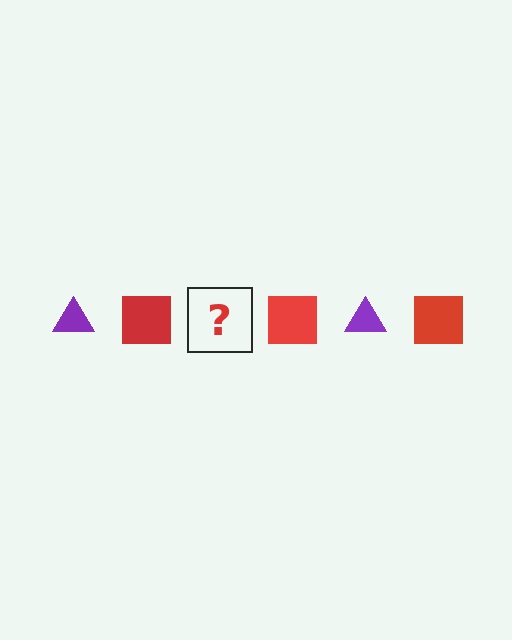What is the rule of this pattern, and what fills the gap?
The rule is that the pattern alternates between purple triangle and red square. The gap should be filled with a purple triangle.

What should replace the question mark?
The question mark should be replaced with a purple triangle.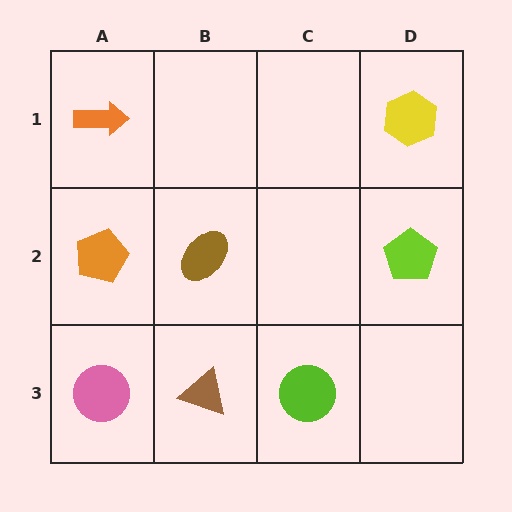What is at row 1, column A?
An orange arrow.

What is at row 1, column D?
A yellow hexagon.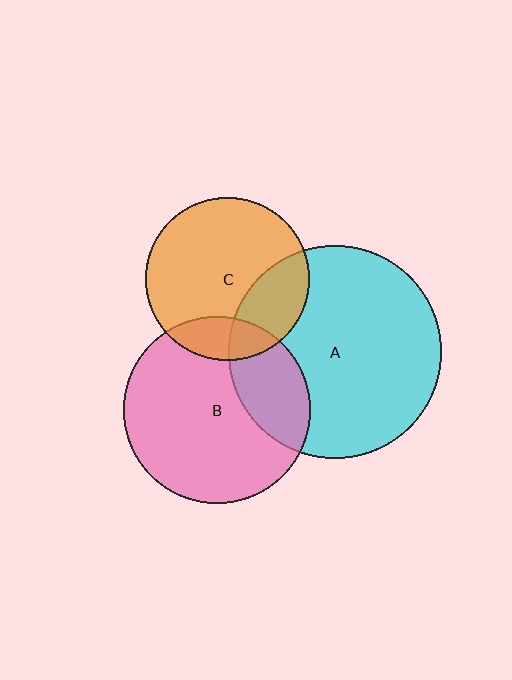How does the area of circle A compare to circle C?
Approximately 1.7 times.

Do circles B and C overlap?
Yes.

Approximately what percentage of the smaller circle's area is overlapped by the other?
Approximately 15%.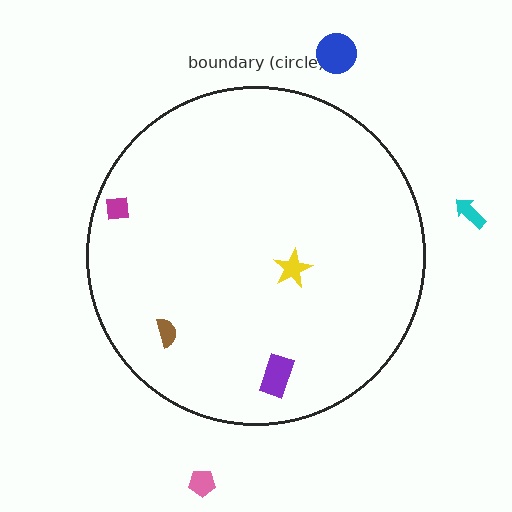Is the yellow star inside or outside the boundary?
Inside.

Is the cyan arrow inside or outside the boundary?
Outside.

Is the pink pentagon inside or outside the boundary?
Outside.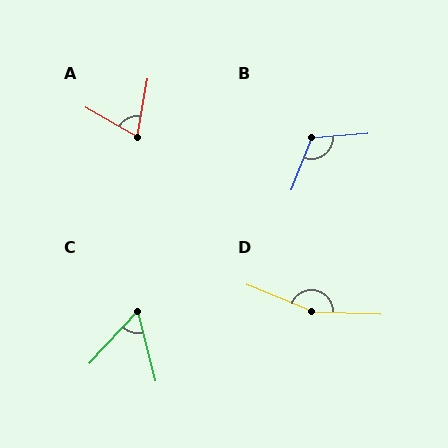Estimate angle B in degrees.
Approximately 115 degrees.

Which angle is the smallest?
C, at approximately 57 degrees.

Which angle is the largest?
D, at approximately 159 degrees.